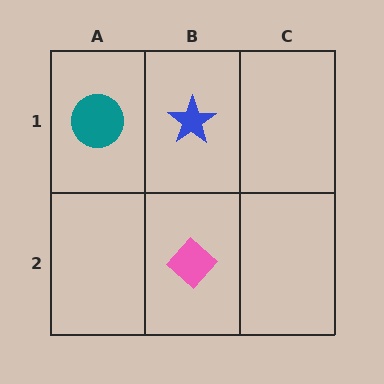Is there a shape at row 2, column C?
No, that cell is empty.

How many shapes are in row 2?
1 shape.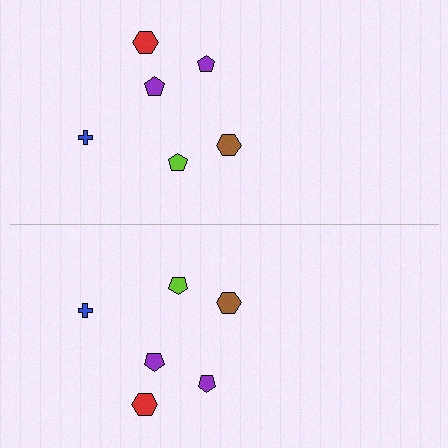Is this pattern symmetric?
Yes, this pattern has bilateral (reflection) symmetry.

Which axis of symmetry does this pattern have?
The pattern has a horizontal axis of symmetry running through the center of the image.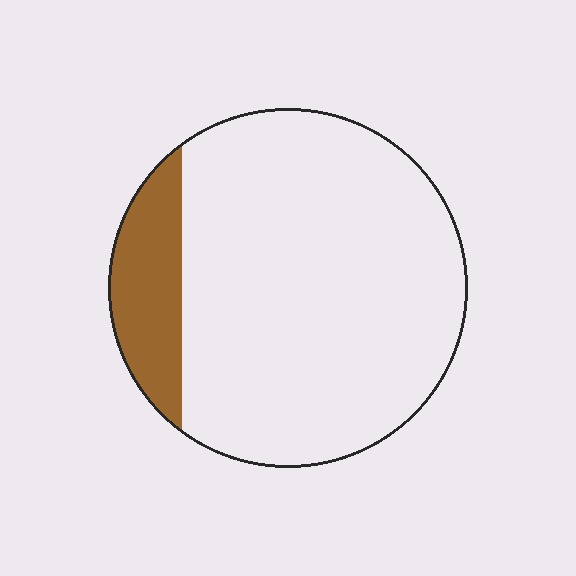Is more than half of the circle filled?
No.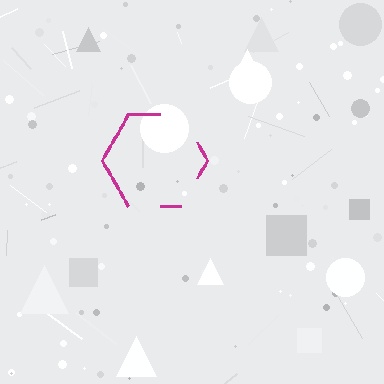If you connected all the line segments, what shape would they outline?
They would outline a hexagon.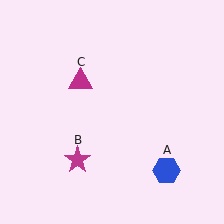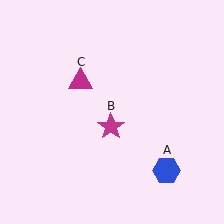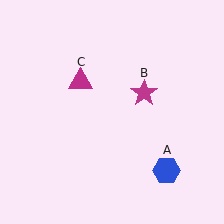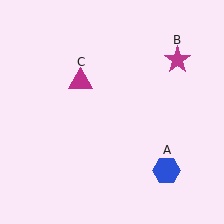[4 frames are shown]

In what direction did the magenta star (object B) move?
The magenta star (object B) moved up and to the right.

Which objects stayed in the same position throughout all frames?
Blue hexagon (object A) and magenta triangle (object C) remained stationary.